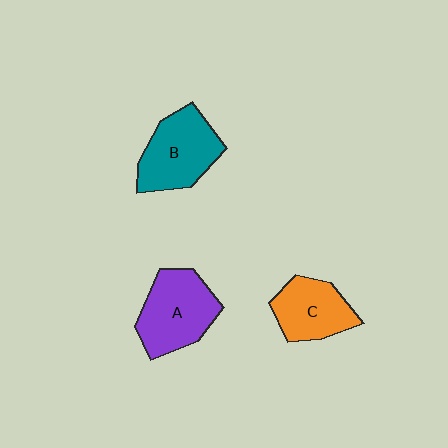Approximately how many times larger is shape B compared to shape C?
Approximately 1.3 times.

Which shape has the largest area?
Shape A (purple).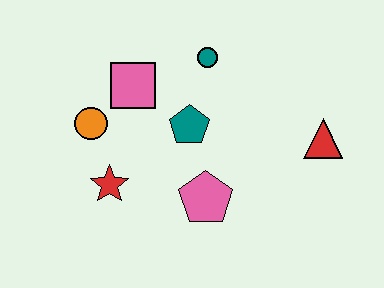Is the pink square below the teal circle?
Yes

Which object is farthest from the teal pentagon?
The red triangle is farthest from the teal pentagon.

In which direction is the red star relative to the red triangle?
The red star is to the left of the red triangle.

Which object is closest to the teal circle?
The teal pentagon is closest to the teal circle.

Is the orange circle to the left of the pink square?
Yes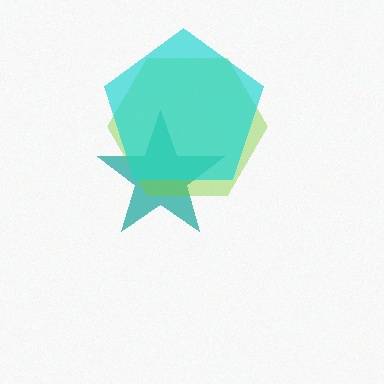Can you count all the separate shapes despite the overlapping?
Yes, there are 3 separate shapes.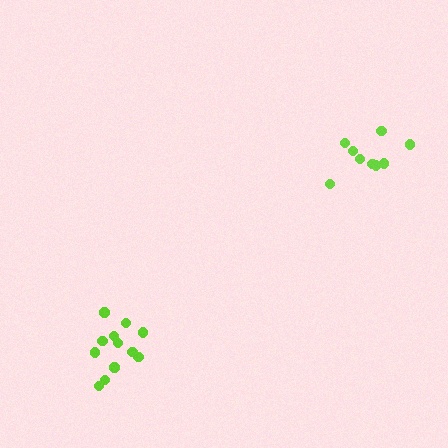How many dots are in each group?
Group 1: 9 dots, Group 2: 12 dots (21 total).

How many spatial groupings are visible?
There are 2 spatial groupings.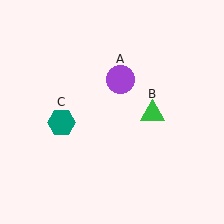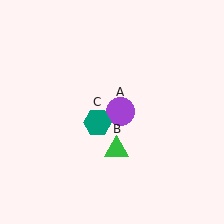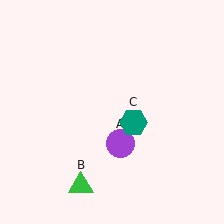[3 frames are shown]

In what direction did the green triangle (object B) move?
The green triangle (object B) moved down and to the left.